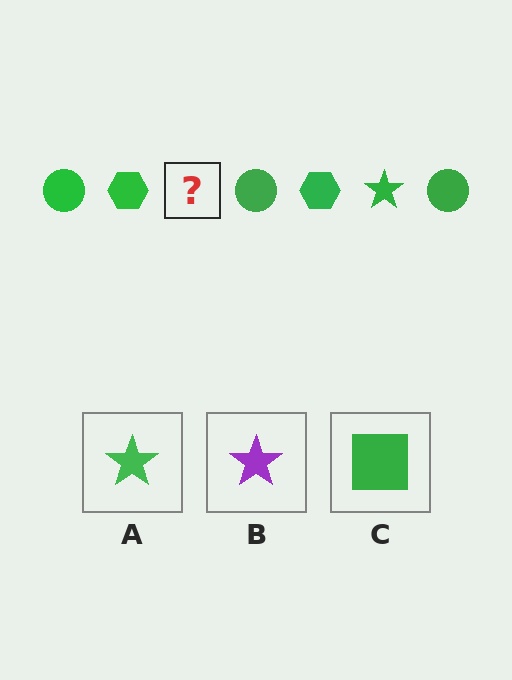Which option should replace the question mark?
Option A.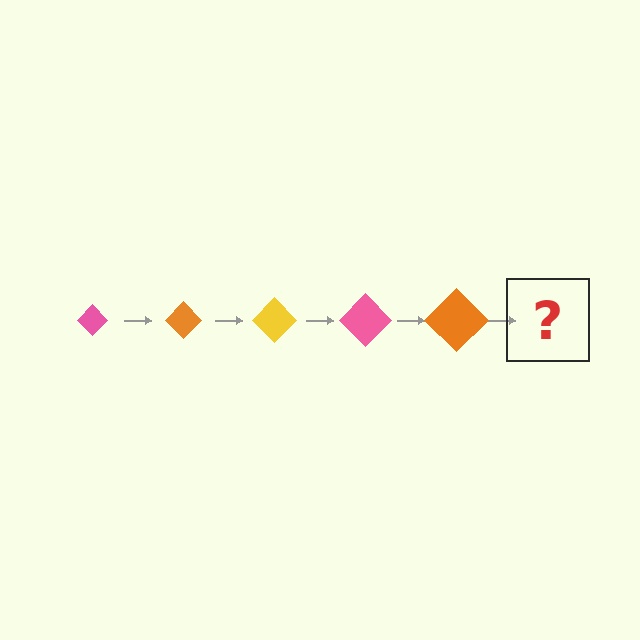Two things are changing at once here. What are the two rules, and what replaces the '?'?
The two rules are that the diamond grows larger each step and the color cycles through pink, orange, and yellow. The '?' should be a yellow diamond, larger than the previous one.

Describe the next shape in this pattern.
It should be a yellow diamond, larger than the previous one.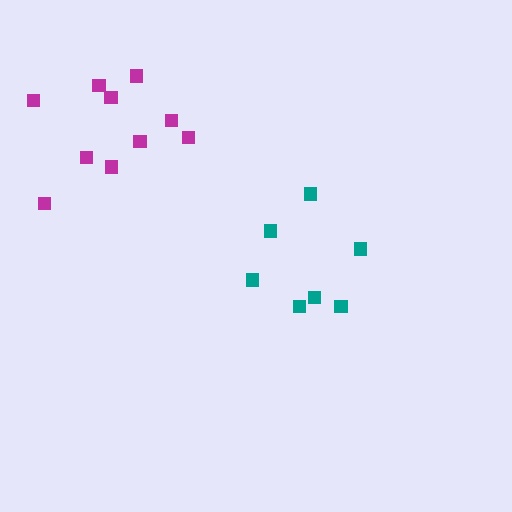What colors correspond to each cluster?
The clusters are colored: teal, magenta.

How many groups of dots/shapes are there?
There are 2 groups.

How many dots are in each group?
Group 1: 7 dots, Group 2: 10 dots (17 total).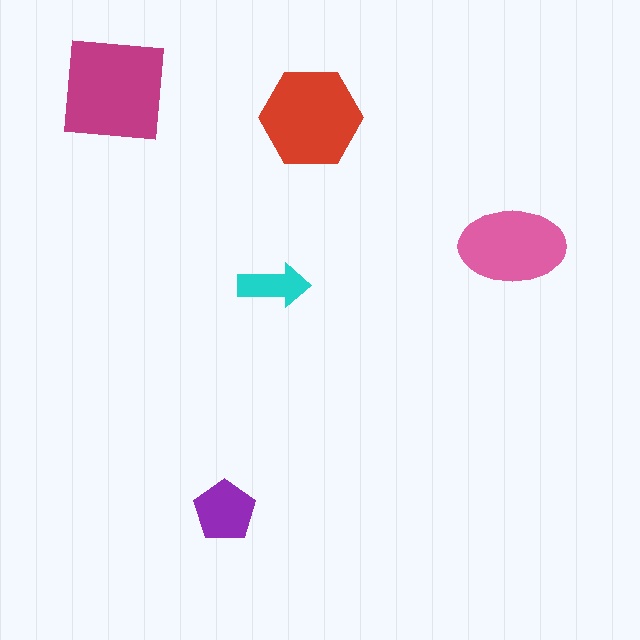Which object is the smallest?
The cyan arrow.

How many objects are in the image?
There are 5 objects in the image.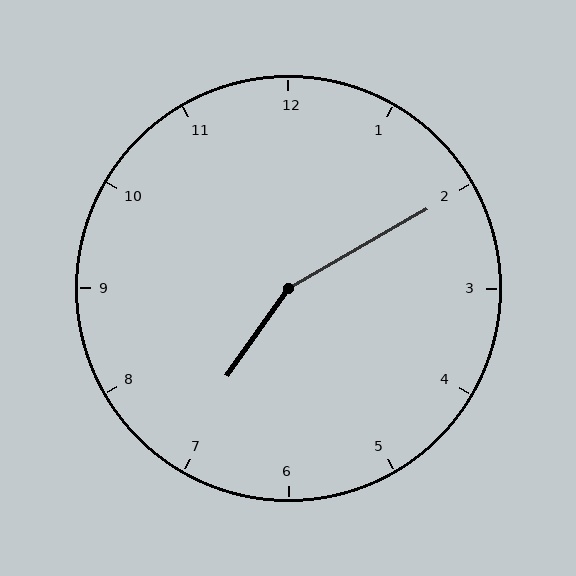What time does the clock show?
7:10.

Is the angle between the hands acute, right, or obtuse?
It is obtuse.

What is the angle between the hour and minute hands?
Approximately 155 degrees.